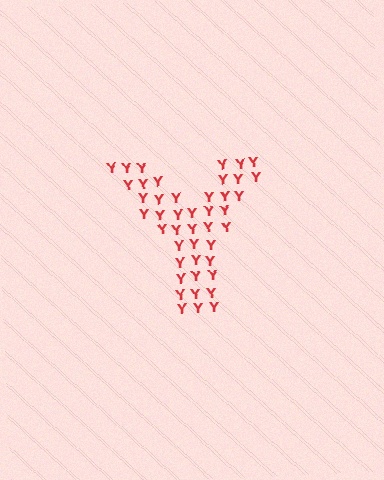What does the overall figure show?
The overall figure shows the letter Y.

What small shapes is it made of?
It is made of small letter Y's.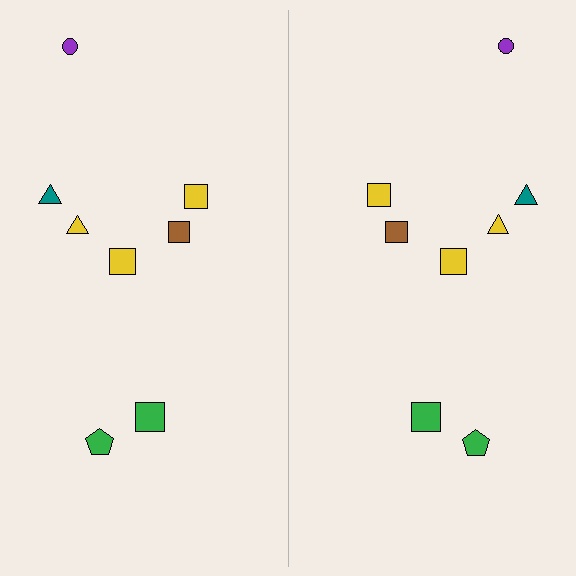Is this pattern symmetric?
Yes, this pattern has bilateral (reflection) symmetry.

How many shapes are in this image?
There are 16 shapes in this image.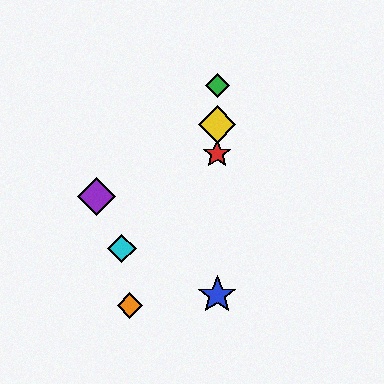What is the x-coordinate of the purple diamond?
The purple diamond is at x≈97.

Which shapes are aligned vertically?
The red star, the blue star, the green diamond, the yellow diamond are aligned vertically.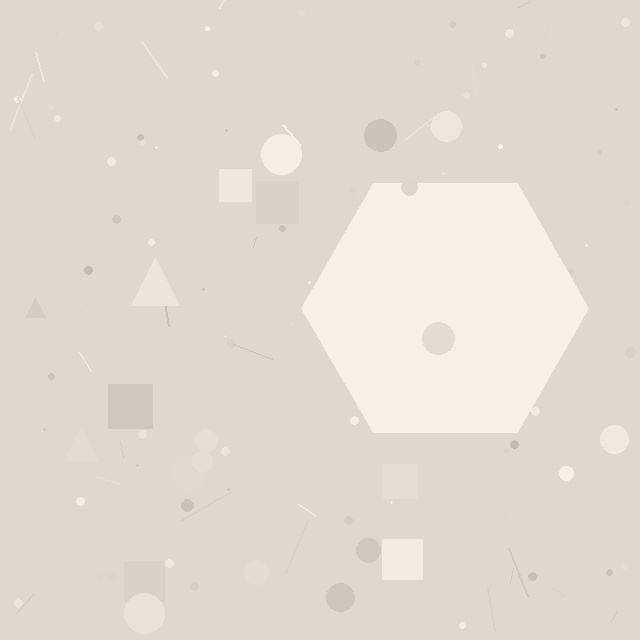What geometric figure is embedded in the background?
A hexagon is embedded in the background.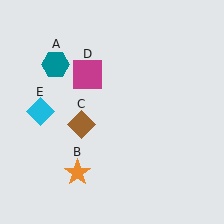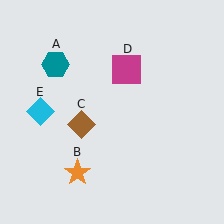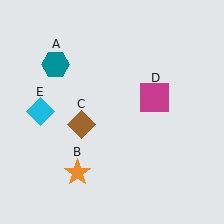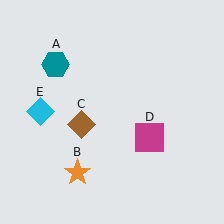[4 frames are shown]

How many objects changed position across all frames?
1 object changed position: magenta square (object D).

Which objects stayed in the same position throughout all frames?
Teal hexagon (object A) and orange star (object B) and brown diamond (object C) and cyan diamond (object E) remained stationary.